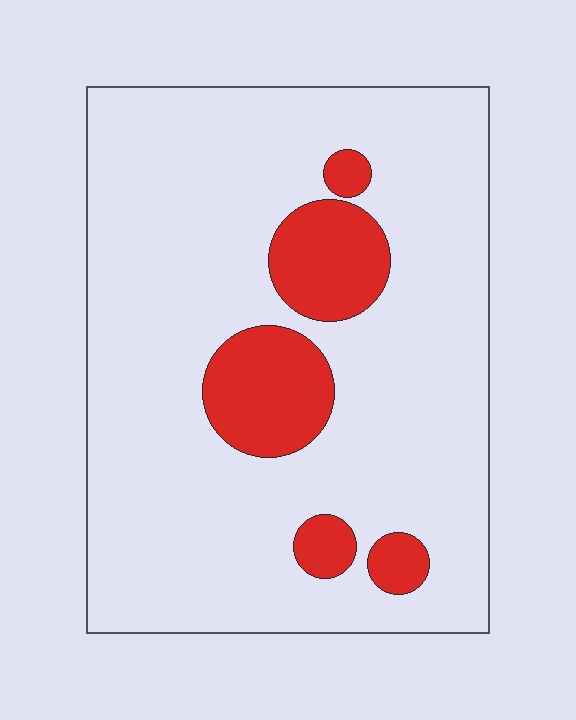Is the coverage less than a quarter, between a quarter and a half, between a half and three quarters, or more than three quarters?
Less than a quarter.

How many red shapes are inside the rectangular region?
5.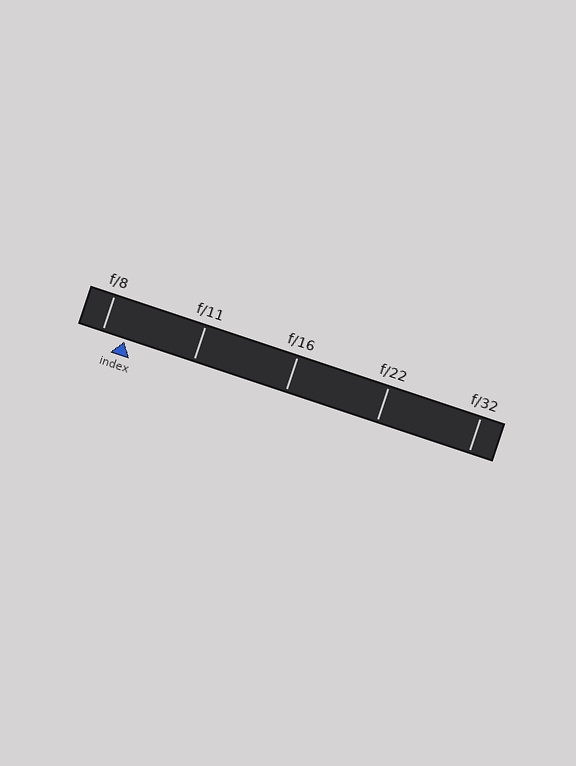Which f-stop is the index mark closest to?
The index mark is closest to f/8.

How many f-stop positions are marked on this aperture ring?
There are 5 f-stop positions marked.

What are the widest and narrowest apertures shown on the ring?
The widest aperture shown is f/8 and the narrowest is f/32.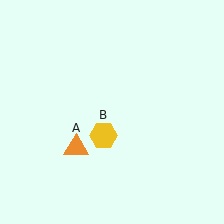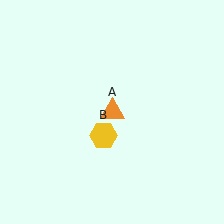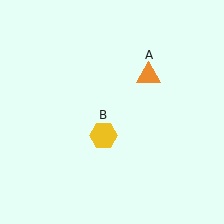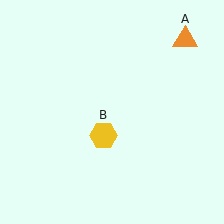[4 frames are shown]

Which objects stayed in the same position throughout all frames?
Yellow hexagon (object B) remained stationary.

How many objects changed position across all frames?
1 object changed position: orange triangle (object A).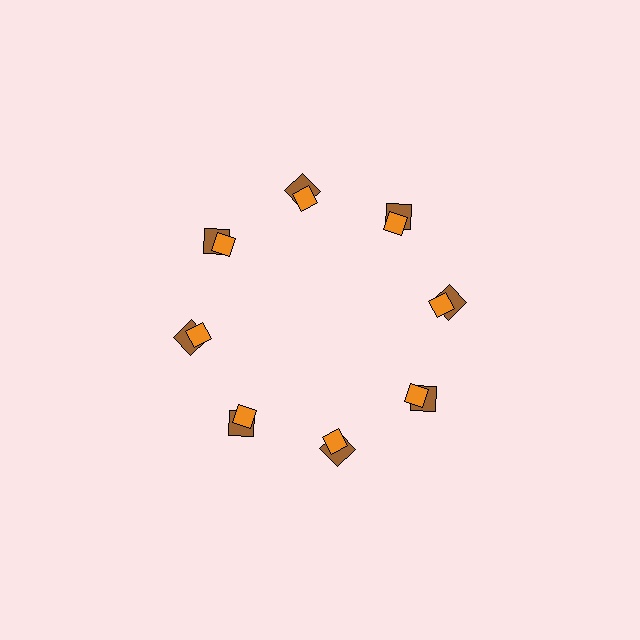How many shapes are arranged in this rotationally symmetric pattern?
There are 16 shapes, arranged in 8 groups of 2.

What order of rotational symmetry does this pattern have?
This pattern has 8-fold rotational symmetry.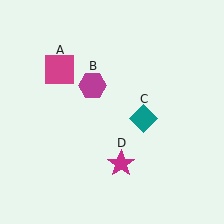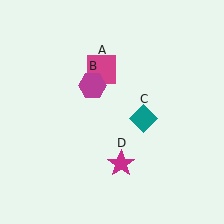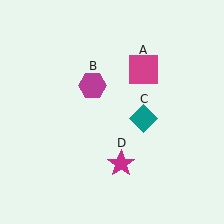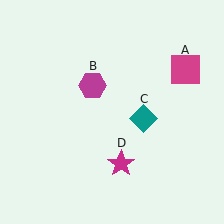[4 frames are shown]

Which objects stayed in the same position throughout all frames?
Magenta hexagon (object B) and teal diamond (object C) and magenta star (object D) remained stationary.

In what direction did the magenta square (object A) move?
The magenta square (object A) moved right.